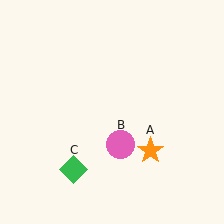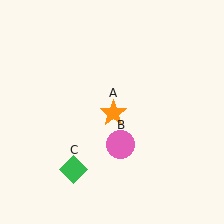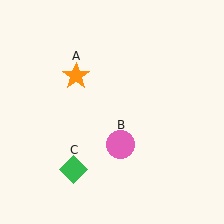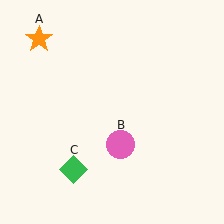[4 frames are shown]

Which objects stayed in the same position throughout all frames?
Pink circle (object B) and green diamond (object C) remained stationary.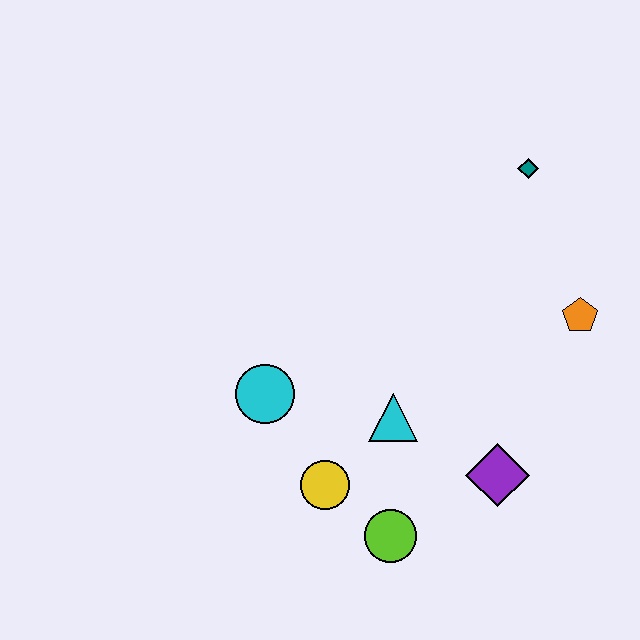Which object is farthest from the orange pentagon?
The cyan circle is farthest from the orange pentagon.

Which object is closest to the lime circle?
The yellow circle is closest to the lime circle.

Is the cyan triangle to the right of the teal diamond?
No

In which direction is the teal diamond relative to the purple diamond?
The teal diamond is above the purple diamond.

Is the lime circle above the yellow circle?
No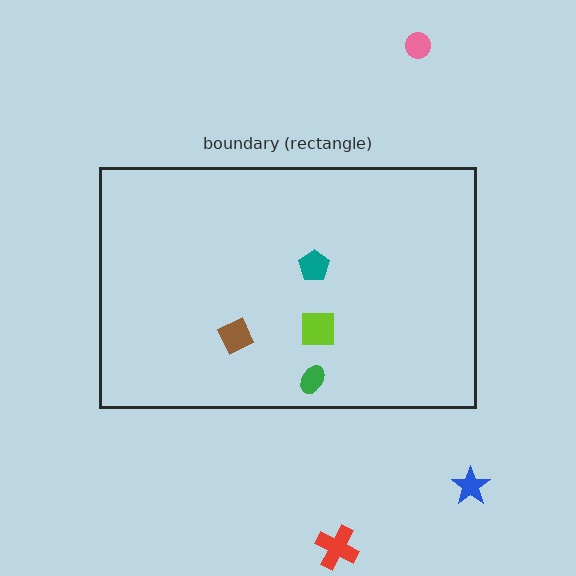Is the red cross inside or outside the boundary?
Outside.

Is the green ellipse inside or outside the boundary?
Inside.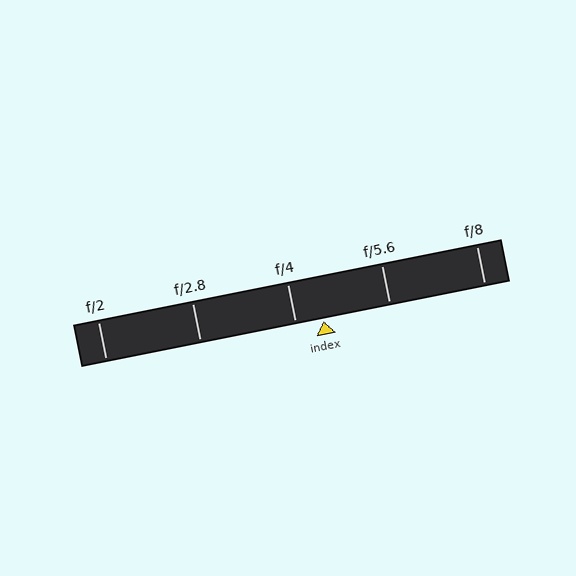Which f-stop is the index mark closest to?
The index mark is closest to f/4.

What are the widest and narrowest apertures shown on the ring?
The widest aperture shown is f/2 and the narrowest is f/8.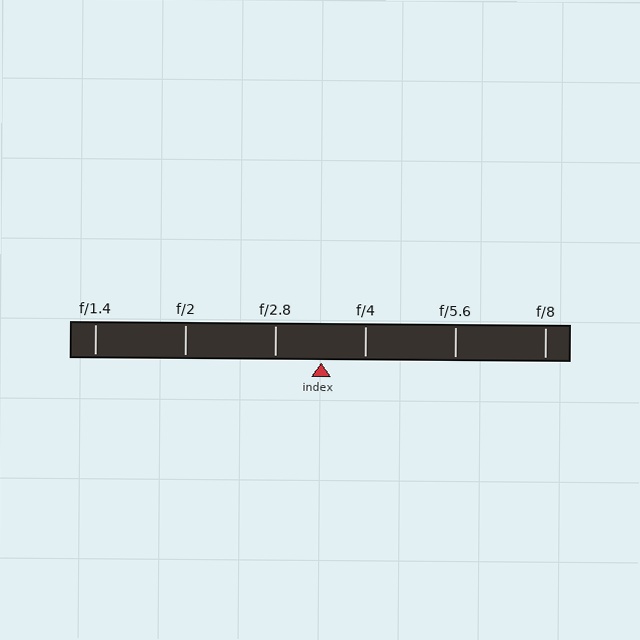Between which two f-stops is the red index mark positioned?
The index mark is between f/2.8 and f/4.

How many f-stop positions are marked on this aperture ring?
There are 6 f-stop positions marked.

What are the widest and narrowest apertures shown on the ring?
The widest aperture shown is f/1.4 and the narrowest is f/8.